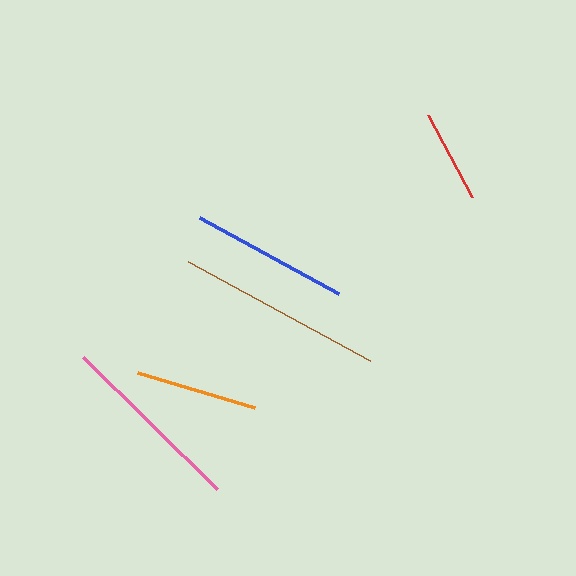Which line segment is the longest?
The brown line is the longest at approximately 207 pixels.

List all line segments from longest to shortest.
From longest to shortest: brown, pink, blue, orange, red.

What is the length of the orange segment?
The orange segment is approximately 122 pixels long.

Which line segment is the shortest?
The red line is the shortest at approximately 93 pixels.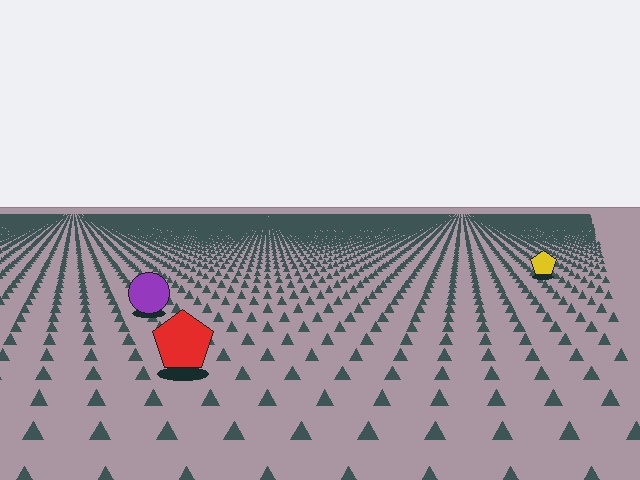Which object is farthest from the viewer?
The yellow pentagon is farthest from the viewer. It appears smaller and the ground texture around it is denser.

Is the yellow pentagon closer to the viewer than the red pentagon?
No. The red pentagon is closer — you can tell from the texture gradient: the ground texture is coarser near it.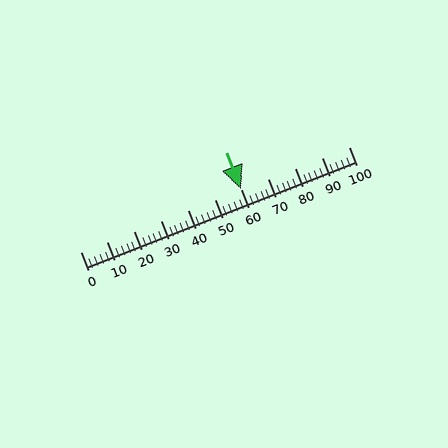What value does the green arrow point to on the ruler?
The green arrow points to approximately 60.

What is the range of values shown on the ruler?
The ruler shows values from 0 to 100.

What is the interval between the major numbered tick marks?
The major tick marks are spaced 10 units apart.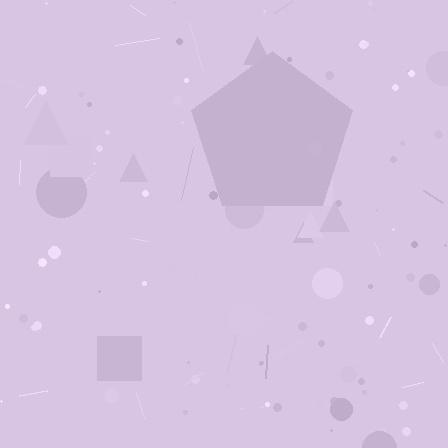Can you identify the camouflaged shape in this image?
The camouflaged shape is a pentagon.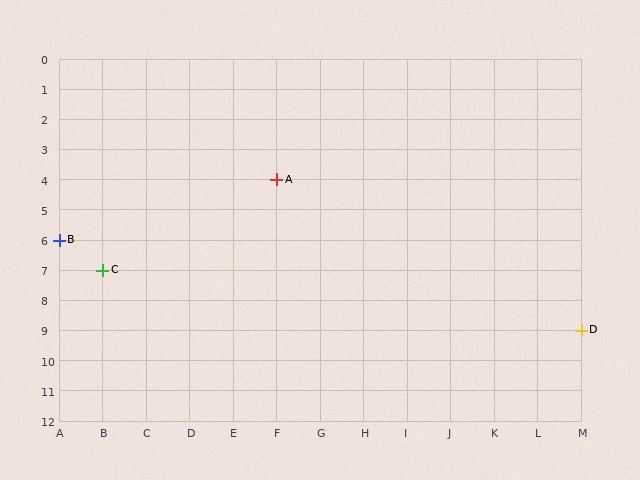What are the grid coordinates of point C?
Point C is at grid coordinates (B, 7).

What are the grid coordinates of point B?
Point B is at grid coordinates (A, 6).